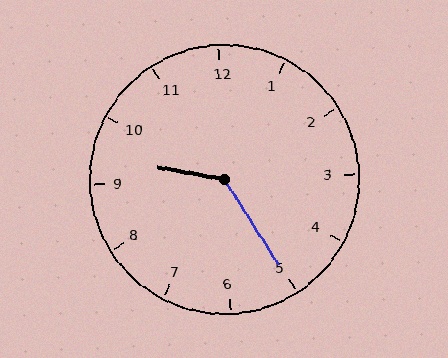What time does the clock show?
9:25.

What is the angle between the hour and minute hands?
Approximately 132 degrees.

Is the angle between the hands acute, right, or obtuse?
It is obtuse.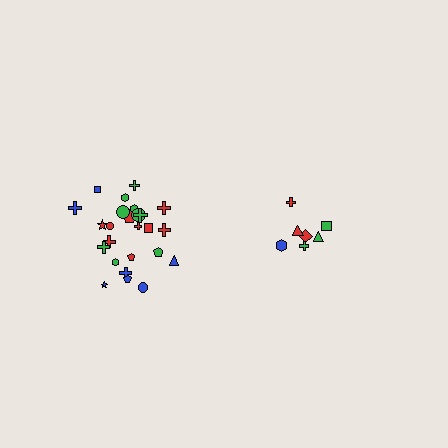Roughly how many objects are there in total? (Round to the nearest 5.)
Roughly 30 objects in total.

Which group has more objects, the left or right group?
The left group.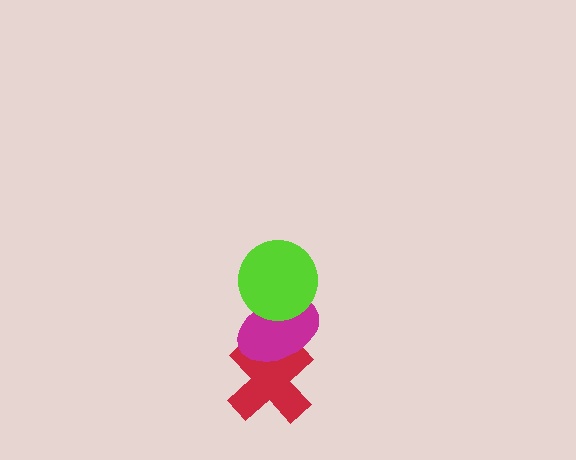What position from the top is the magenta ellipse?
The magenta ellipse is 2nd from the top.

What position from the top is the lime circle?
The lime circle is 1st from the top.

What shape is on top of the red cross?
The magenta ellipse is on top of the red cross.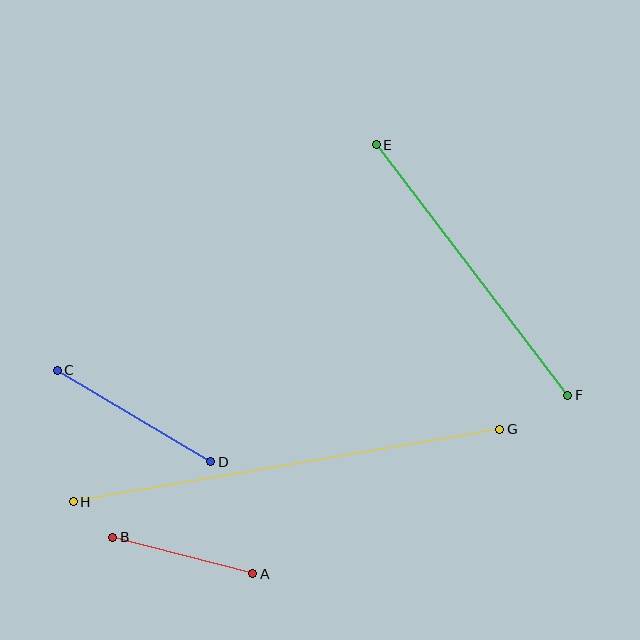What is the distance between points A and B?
The distance is approximately 145 pixels.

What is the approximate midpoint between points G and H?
The midpoint is at approximately (287, 466) pixels.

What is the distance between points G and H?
The distance is approximately 433 pixels.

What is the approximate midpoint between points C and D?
The midpoint is at approximately (134, 416) pixels.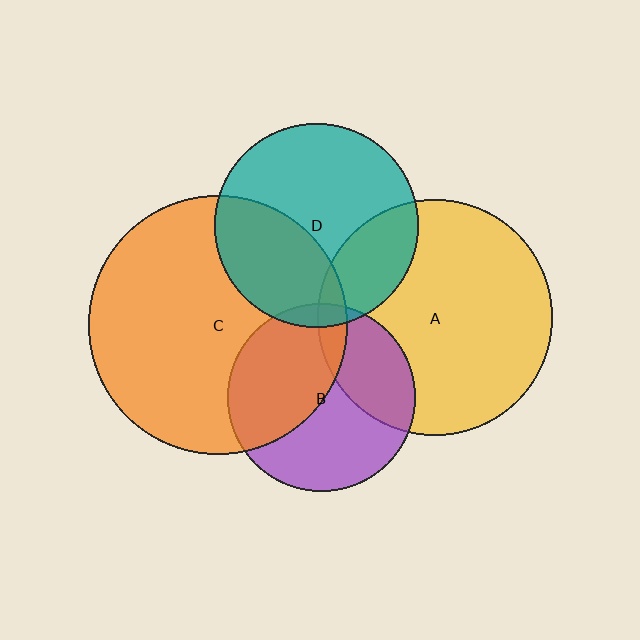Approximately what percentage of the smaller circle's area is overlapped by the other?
Approximately 25%.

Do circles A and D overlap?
Yes.